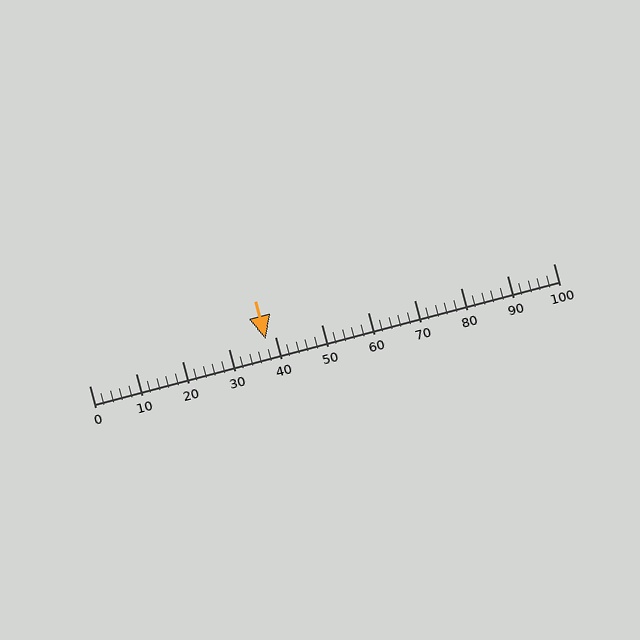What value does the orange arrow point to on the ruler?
The orange arrow points to approximately 38.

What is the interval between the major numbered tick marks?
The major tick marks are spaced 10 units apart.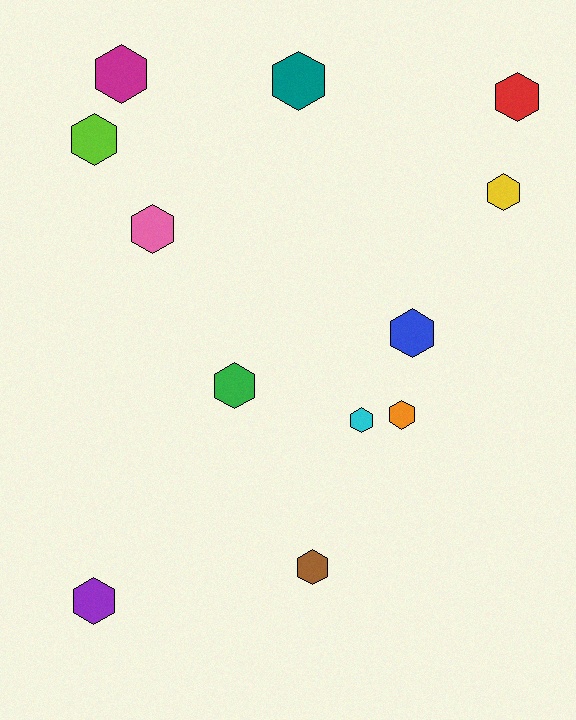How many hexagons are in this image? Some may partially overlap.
There are 12 hexagons.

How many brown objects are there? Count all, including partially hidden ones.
There is 1 brown object.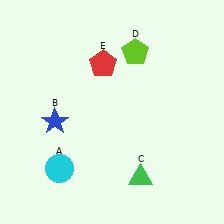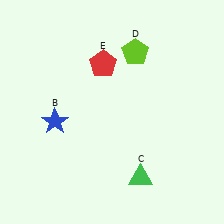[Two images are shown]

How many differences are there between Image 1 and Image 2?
There is 1 difference between the two images.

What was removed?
The cyan circle (A) was removed in Image 2.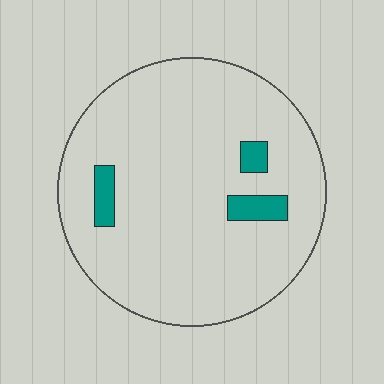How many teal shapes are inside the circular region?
3.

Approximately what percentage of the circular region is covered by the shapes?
Approximately 5%.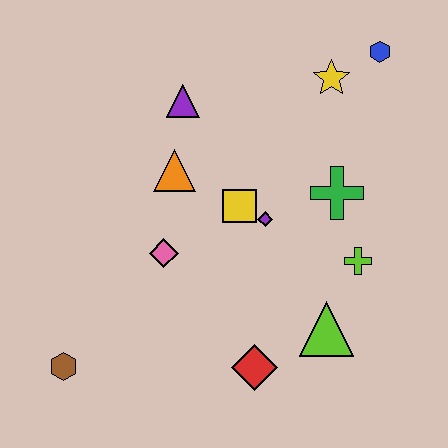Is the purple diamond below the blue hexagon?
Yes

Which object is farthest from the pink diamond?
The blue hexagon is farthest from the pink diamond.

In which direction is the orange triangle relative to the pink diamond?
The orange triangle is above the pink diamond.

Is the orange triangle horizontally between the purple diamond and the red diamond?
No